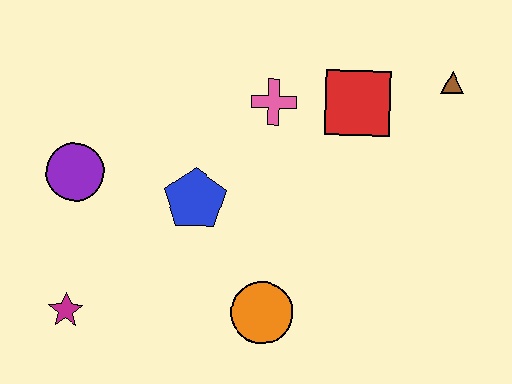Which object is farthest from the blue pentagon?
The brown triangle is farthest from the blue pentagon.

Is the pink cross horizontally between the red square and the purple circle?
Yes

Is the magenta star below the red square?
Yes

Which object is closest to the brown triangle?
The red square is closest to the brown triangle.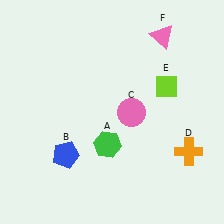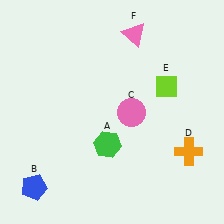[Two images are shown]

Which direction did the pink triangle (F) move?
The pink triangle (F) moved left.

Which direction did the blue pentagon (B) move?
The blue pentagon (B) moved down.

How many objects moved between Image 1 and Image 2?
2 objects moved between the two images.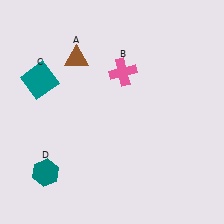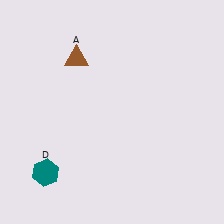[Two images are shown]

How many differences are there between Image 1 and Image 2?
There are 2 differences between the two images.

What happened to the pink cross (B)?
The pink cross (B) was removed in Image 2. It was in the top-right area of Image 1.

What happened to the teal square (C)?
The teal square (C) was removed in Image 2. It was in the top-left area of Image 1.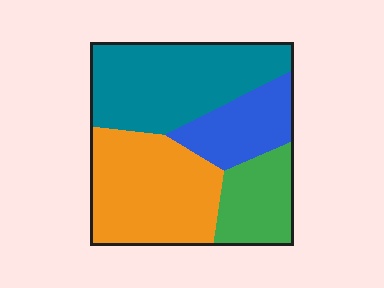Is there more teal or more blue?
Teal.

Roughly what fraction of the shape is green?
Green takes up less than a sixth of the shape.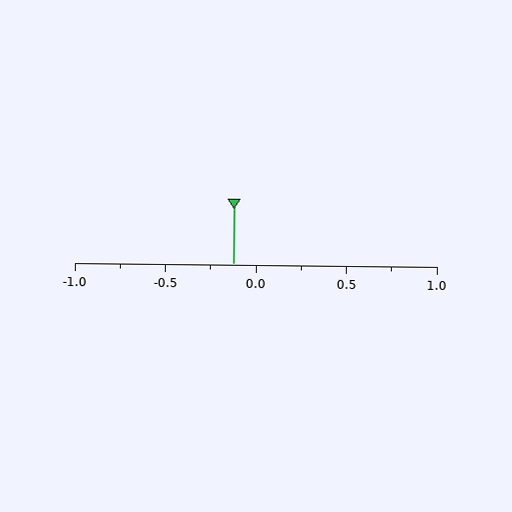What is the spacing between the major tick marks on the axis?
The major ticks are spaced 0.5 apart.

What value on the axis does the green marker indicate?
The marker indicates approximately -0.12.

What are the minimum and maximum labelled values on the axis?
The axis runs from -1.0 to 1.0.